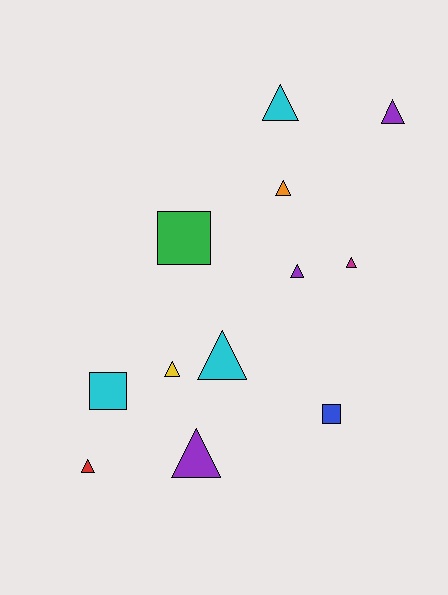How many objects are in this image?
There are 12 objects.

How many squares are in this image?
There are 3 squares.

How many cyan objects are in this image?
There are 3 cyan objects.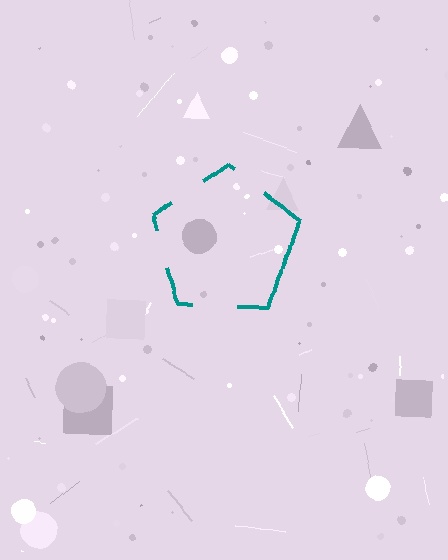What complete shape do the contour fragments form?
The contour fragments form a pentagon.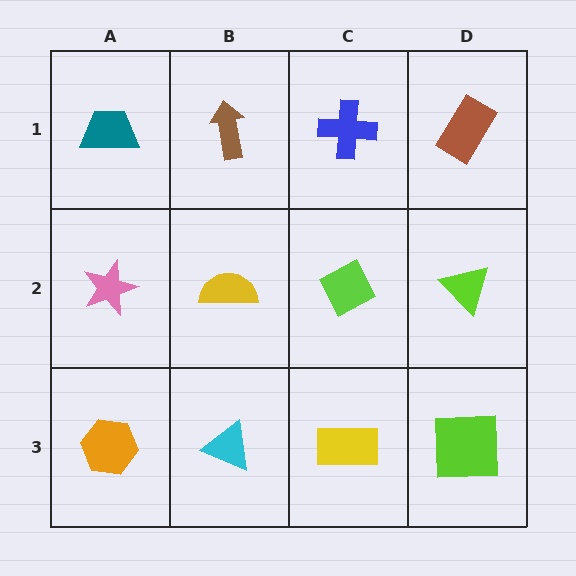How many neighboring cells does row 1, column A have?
2.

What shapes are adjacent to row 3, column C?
A lime diamond (row 2, column C), a cyan triangle (row 3, column B), a lime square (row 3, column D).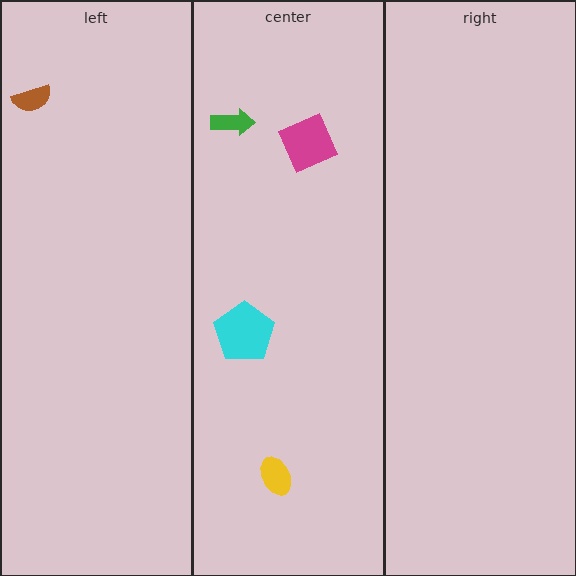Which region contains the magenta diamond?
The center region.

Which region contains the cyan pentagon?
The center region.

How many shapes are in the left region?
1.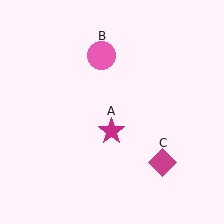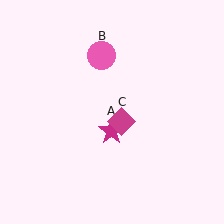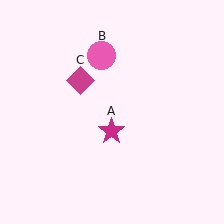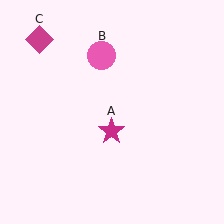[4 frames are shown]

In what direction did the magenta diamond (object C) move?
The magenta diamond (object C) moved up and to the left.